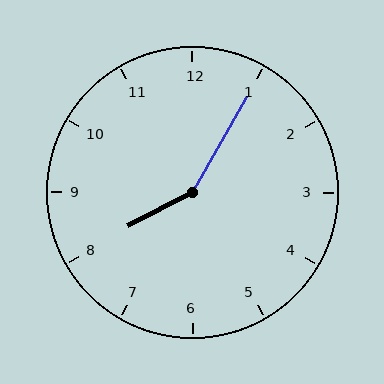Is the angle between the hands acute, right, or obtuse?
It is obtuse.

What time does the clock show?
8:05.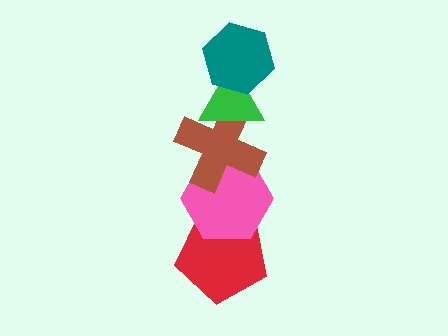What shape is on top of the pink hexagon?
The brown cross is on top of the pink hexagon.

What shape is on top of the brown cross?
The green triangle is on top of the brown cross.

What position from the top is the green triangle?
The green triangle is 2nd from the top.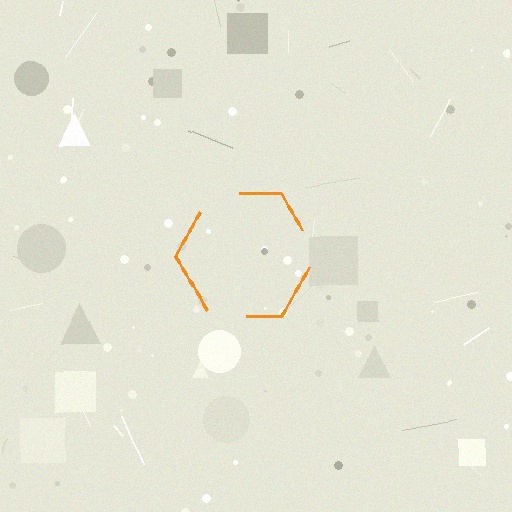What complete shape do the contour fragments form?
The contour fragments form a hexagon.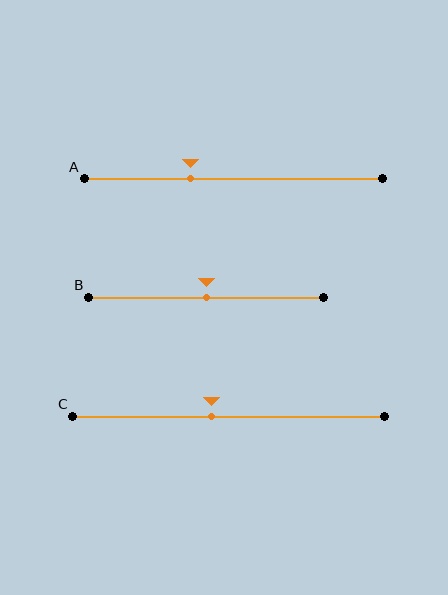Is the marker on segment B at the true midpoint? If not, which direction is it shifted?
Yes, the marker on segment B is at the true midpoint.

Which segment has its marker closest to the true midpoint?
Segment B has its marker closest to the true midpoint.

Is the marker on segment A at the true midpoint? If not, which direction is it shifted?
No, the marker on segment A is shifted to the left by about 14% of the segment length.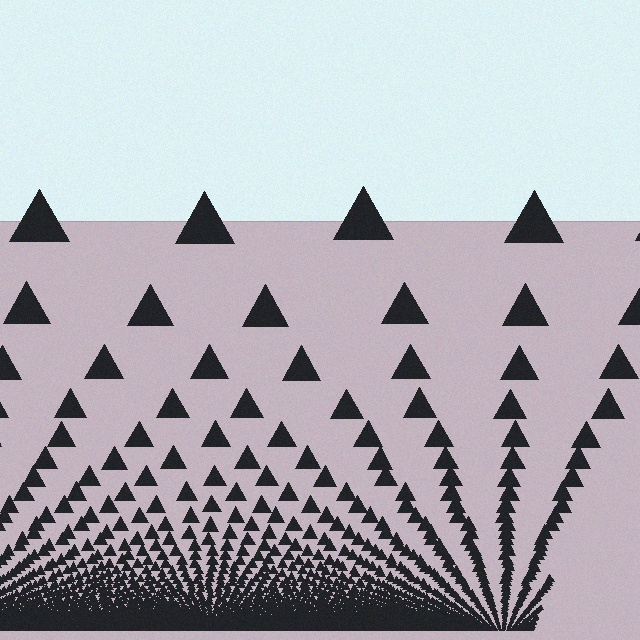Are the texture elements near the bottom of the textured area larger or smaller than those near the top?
Smaller. The gradient is inverted — elements near the bottom are smaller and denser.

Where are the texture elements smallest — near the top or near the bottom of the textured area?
Near the bottom.